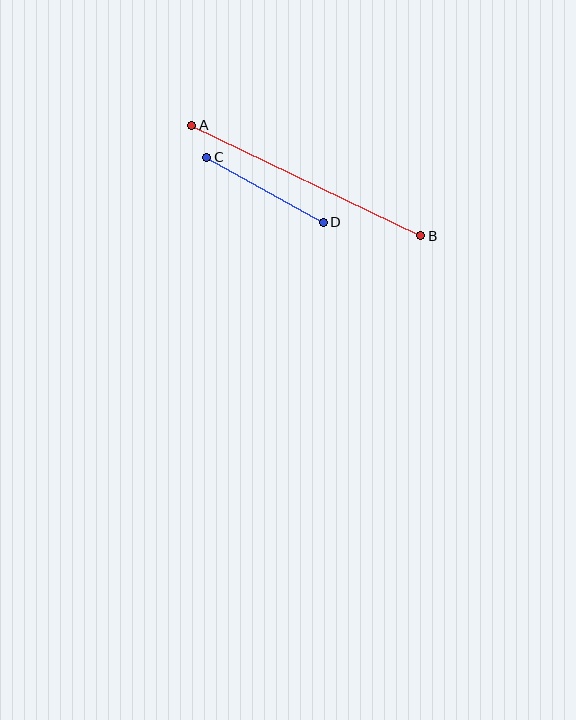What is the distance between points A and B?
The distance is approximately 254 pixels.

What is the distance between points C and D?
The distance is approximately 134 pixels.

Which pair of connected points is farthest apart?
Points A and B are farthest apart.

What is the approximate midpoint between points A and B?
The midpoint is at approximately (306, 181) pixels.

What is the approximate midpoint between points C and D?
The midpoint is at approximately (265, 190) pixels.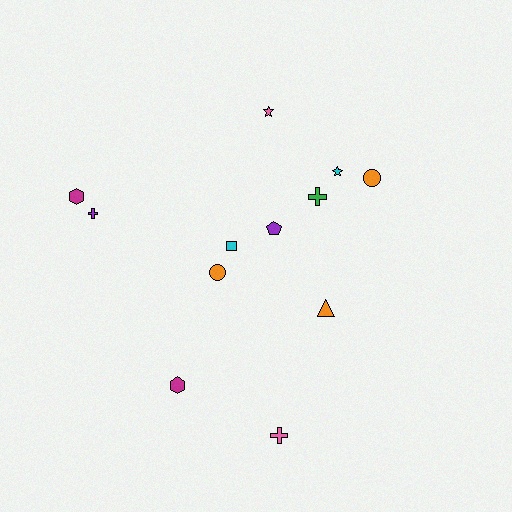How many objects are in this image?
There are 12 objects.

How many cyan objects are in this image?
There are 2 cyan objects.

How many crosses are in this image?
There are 3 crosses.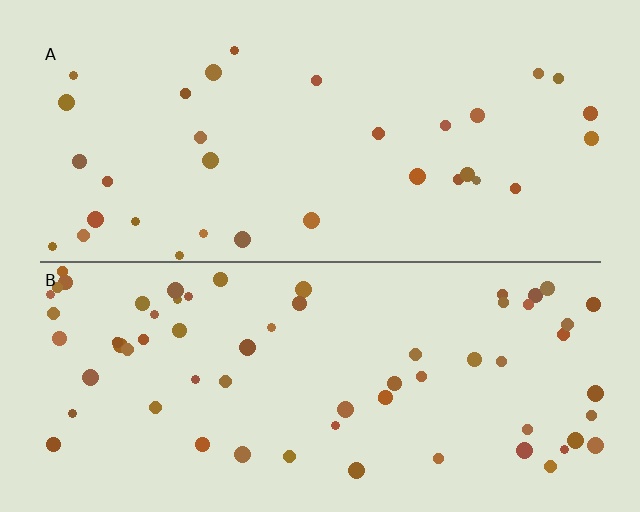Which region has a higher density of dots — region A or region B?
B (the bottom).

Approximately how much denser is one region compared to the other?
Approximately 2.0× — region B over region A.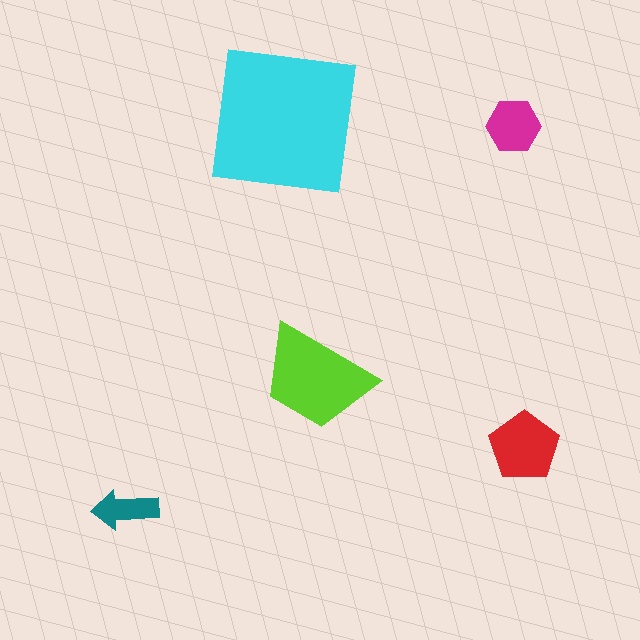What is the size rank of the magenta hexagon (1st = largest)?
4th.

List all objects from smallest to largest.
The teal arrow, the magenta hexagon, the red pentagon, the lime trapezoid, the cyan square.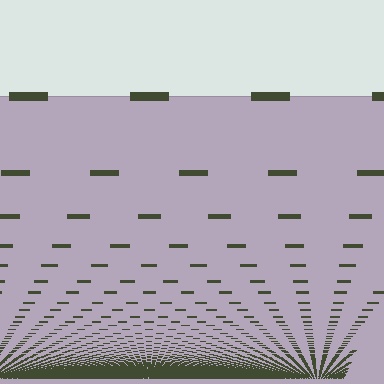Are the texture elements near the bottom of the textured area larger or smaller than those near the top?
Smaller. The gradient is inverted — elements near the bottom are smaller and denser.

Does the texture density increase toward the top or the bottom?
Density increases toward the bottom.